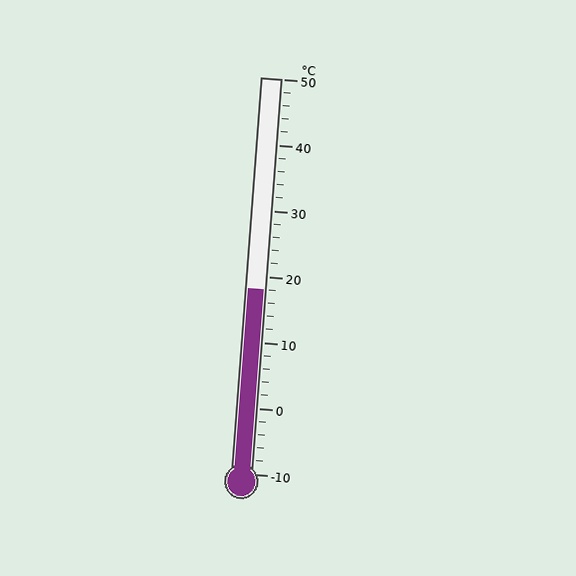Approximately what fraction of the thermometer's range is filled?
The thermometer is filled to approximately 45% of its range.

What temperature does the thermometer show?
The thermometer shows approximately 18°C.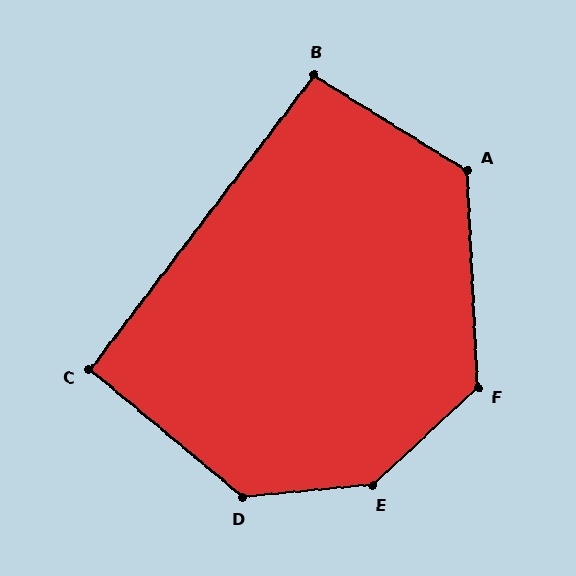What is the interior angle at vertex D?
Approximately 135 degrees (obtuse).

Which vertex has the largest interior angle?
E, at approximately 143 degrees.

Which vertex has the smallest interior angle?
C, at approximately 93 degrees.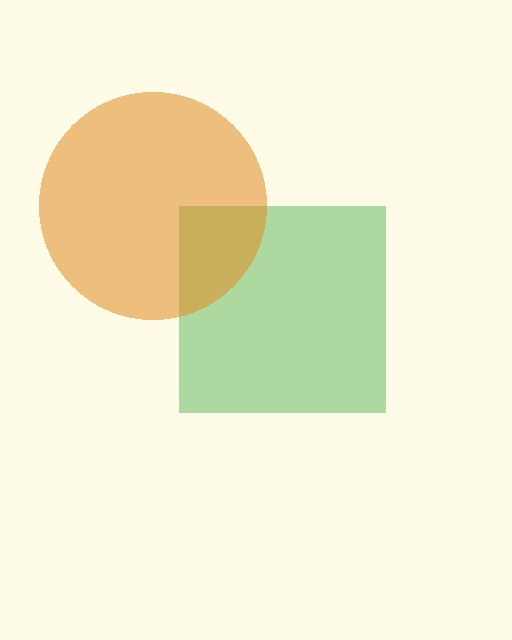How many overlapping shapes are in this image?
There are 2 overlapping shapes in the image.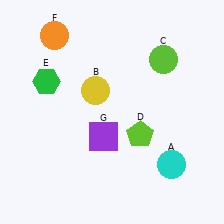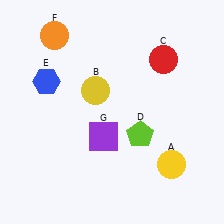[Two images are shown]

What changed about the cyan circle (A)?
In Image 1, A is cyan. In Image 2, it changed to yellow.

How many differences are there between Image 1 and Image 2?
There are 3 differences between the two images.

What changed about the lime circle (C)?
In Image 1, C is lime. In Image 2, it changed to red.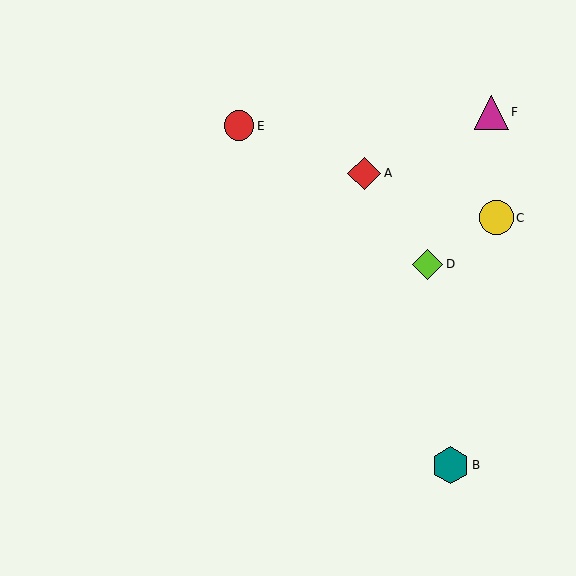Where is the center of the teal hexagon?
The center of the teal hexagon is at (451, 465).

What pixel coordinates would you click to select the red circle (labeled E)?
Click at (239, 126) to select the red circle E.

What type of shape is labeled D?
Shape D is a lime diamond.